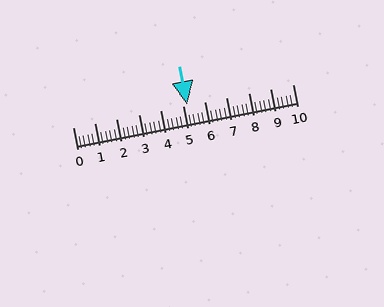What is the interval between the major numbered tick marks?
The major tick marks are spaced 1 units apart.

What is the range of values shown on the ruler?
The ruler shows values from 0 to 10.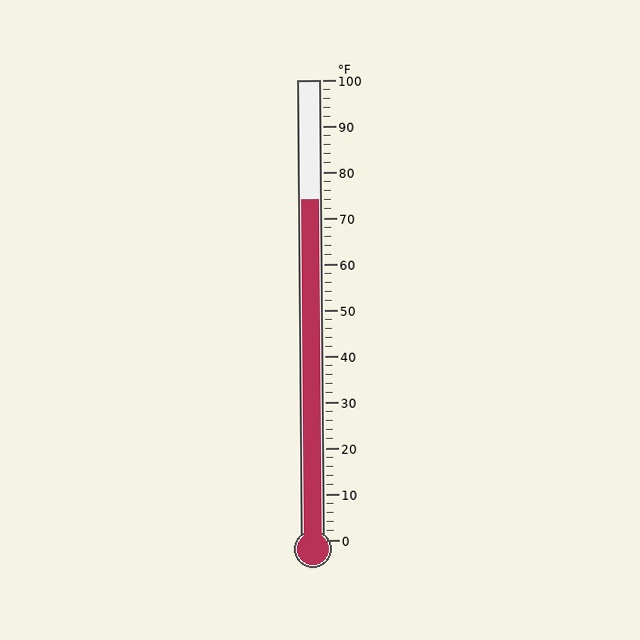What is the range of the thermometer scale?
The thermometer scale ranges from 0°F to 100°F.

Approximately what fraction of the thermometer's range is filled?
The thermometer is filled to approximately 75% of its range.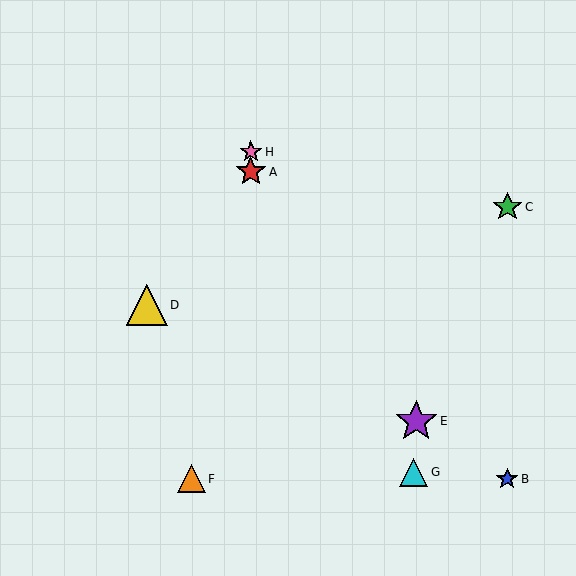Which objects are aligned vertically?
Objects A, H are aligned vertically.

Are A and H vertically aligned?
Yes, both are at x≈251.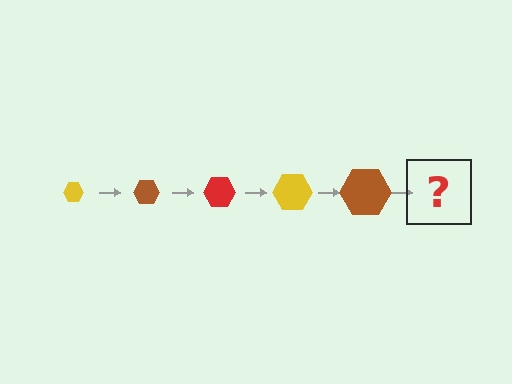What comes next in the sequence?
The next element should be a red hexagon, larger than the previous one.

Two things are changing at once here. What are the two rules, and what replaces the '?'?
The two rules are that the hexagon grows larger each step and the color cycles through yellow, brown, and red. The '?' should be a red hexagon, larger than the previous one.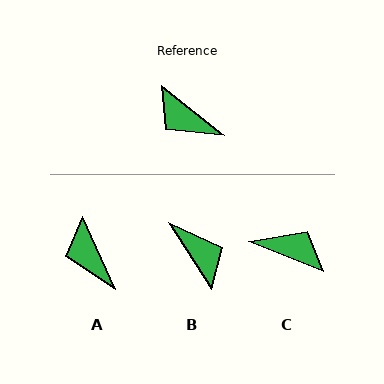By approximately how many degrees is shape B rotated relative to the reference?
Approximately 160 degrees counter-clockwise.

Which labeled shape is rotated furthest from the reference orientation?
C, about 164 degrees away.